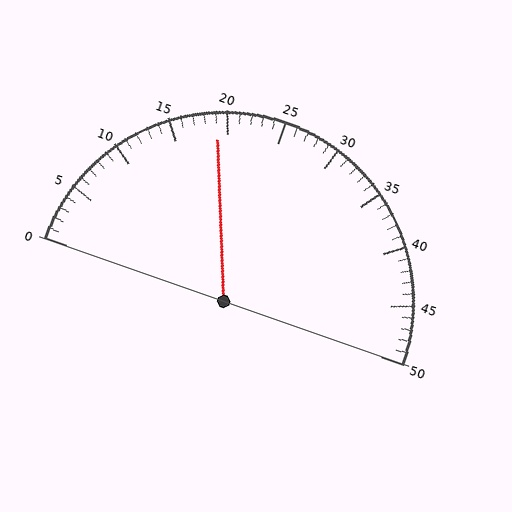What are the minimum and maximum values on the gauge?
The gauge ranges from 0 to 50.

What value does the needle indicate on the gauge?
The needle indicates approximately 19.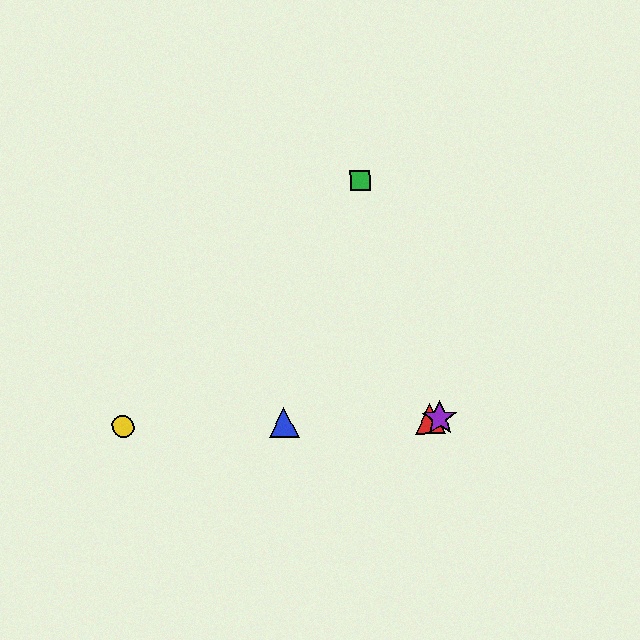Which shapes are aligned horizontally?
The red triangle, the blue triangle, the yellow circle, the purple star are aligned horizontally.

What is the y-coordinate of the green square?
The green square is at y≈181.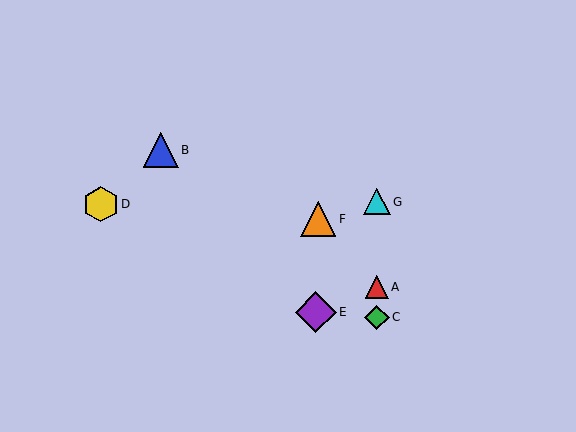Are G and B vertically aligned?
No, G is at x≈377 and B is at x≈161.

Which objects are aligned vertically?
Objects A, C, G are aligned vertically.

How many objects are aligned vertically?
3 objects (A, C, G) are aligned vertically.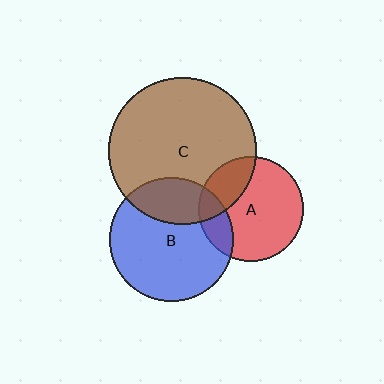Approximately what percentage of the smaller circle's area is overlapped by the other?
Approximately 25%.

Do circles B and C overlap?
Yes.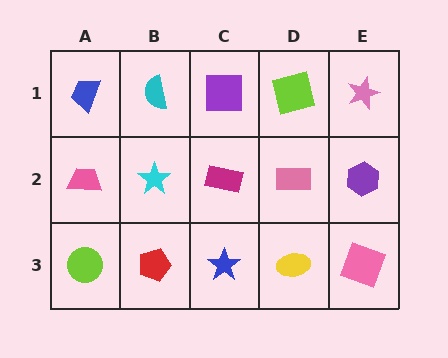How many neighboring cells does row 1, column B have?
3.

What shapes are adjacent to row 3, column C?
A magenta rectangle (row 2, column C), a red pentagon (row 3, column B), a yellow ellipse (row 3, column D).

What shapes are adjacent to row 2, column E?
A pink star (row 1, column E), a pink square (row 3, column E), a pink rectangle (row 2, column D).